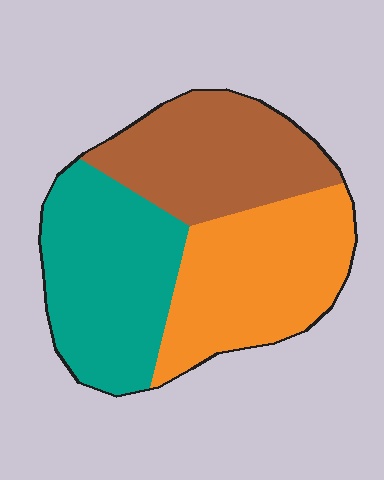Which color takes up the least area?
Brown, at roughly 30%.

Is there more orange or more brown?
Orange.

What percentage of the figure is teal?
Teal takes up about one third (1/3) of the figure.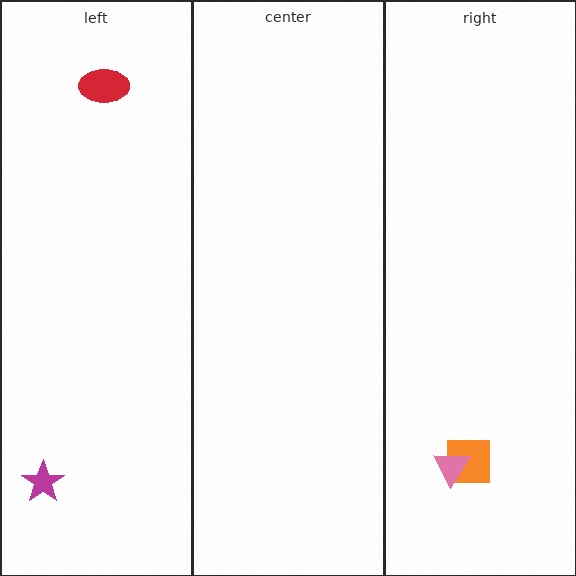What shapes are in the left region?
The magenta star, the red ellipse.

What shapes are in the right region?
The orange square, the pink triangle.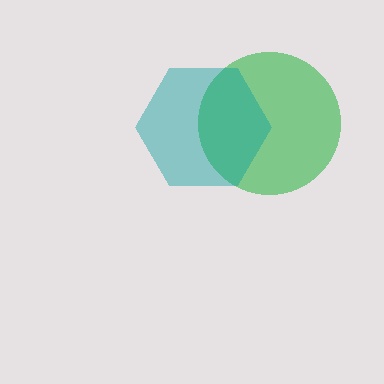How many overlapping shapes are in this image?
There are 2 overlapping shapes in the image.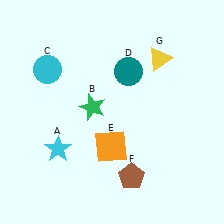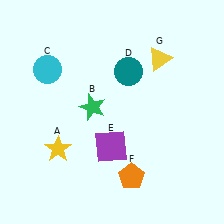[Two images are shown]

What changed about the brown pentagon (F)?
In Image 1, F is brown. In Image 2, it changed to orange.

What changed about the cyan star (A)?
In Image 1, A is cyan. In Image 2, it changed to yellow.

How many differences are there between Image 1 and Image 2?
There are 3 differences between the two images.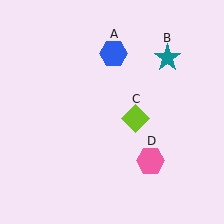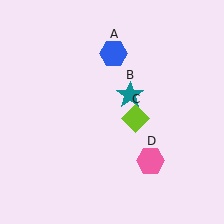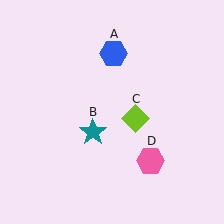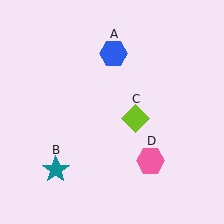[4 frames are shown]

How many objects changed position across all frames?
1 object changed position: teal star (object B).